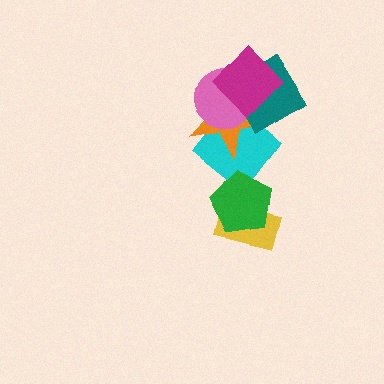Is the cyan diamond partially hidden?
Yes, it is partially covered by another shape.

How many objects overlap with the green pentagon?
2 objects overlap with the green pentagon.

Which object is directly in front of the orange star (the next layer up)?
The pink circle is directly in front of the orange star.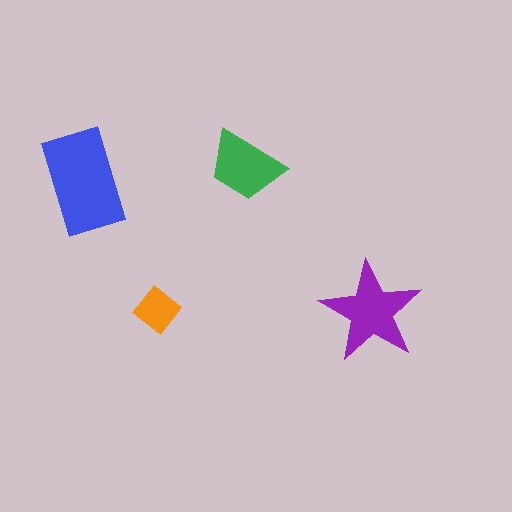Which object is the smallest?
The orange diamond.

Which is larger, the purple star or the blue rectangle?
The blue rectangle.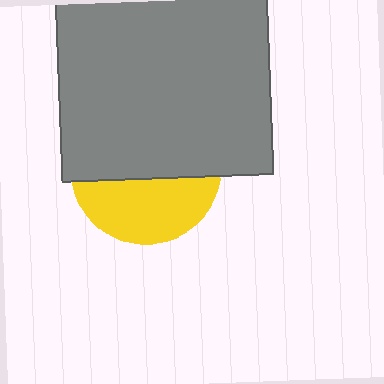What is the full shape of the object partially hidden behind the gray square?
The partially hidden object is a yellow circle.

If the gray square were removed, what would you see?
You would see the complete yellow circle.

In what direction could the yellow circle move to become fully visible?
The yellow circle could move down. That would shift it out from behind the gray square entirely.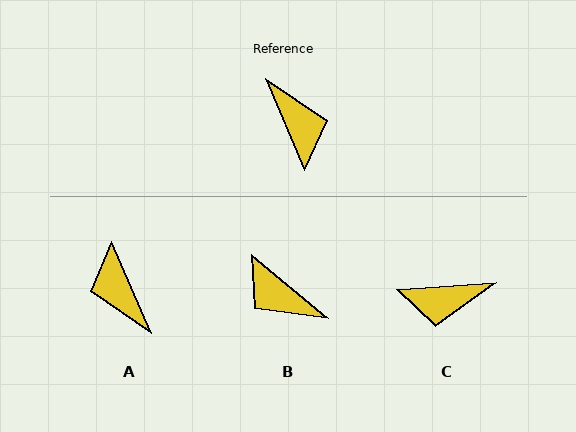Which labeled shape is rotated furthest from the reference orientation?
A, about 179 degrees away.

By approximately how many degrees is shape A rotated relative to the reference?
Approximately 179 degrees clockwise.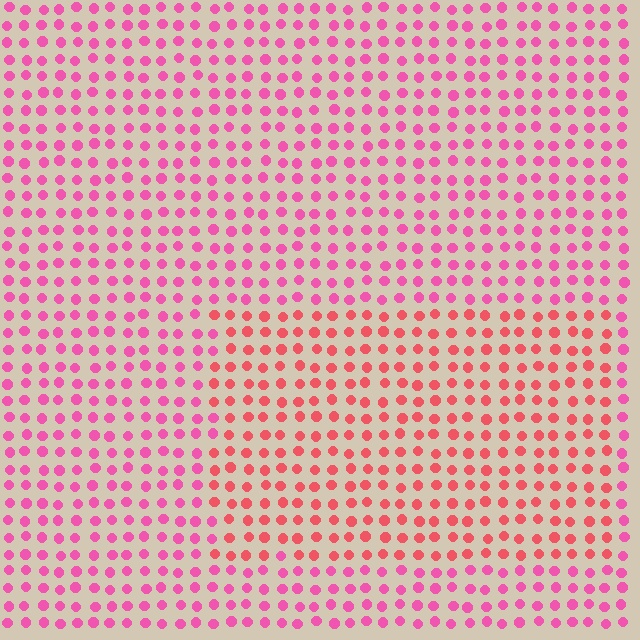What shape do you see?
I see a rectangle.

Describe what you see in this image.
The image is filled with small pink elements in a uniform arrangement. A rectangle-shaped region is visible where the elements are tinted to a slightly different hue, forming a subtle color boundary.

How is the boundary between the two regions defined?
The boundary is defined purely by a slight shift in hue (about 30 degrees). Spacing, size, and orientation are identical on both sides.